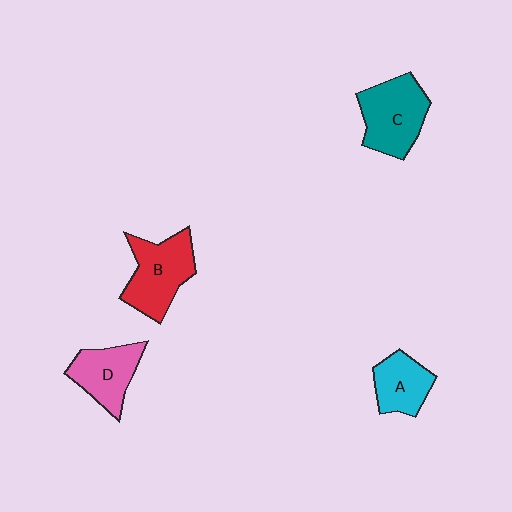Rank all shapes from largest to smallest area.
From largest to smallest: B (red), C (teal), D (pink), A (cyan).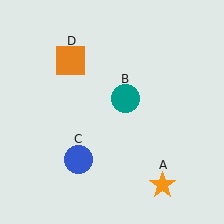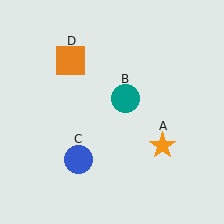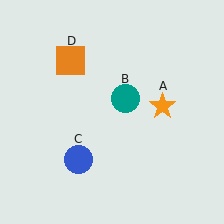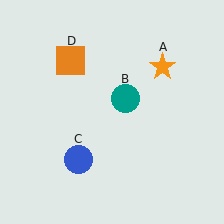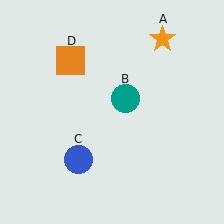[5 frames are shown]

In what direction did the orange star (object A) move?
The orange star (object A) moved up.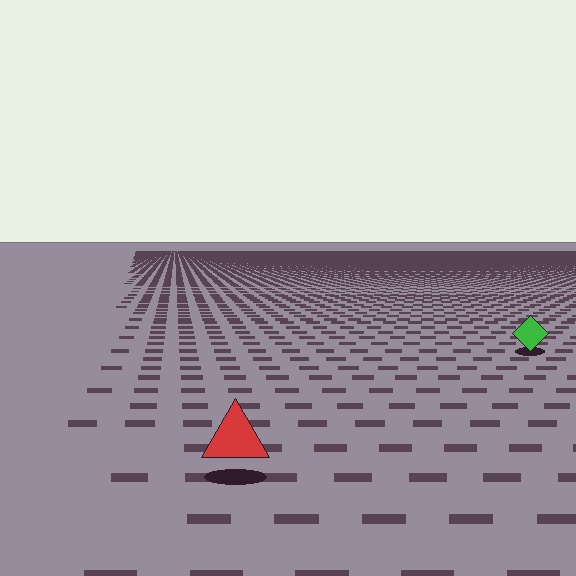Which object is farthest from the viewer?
The green diamond is farthest from the viewer. It appears smaller and the ground texture around it is denser.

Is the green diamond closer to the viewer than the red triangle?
No. The red triangle is closer — you can tell from the texture gradient: the ground texture is coarser near it.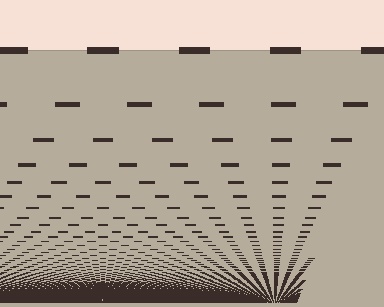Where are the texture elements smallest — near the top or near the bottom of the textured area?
Near the bottom.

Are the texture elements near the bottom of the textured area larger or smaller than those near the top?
Smaller. The gradient is inverted — elements near the bottom are smaller and denser.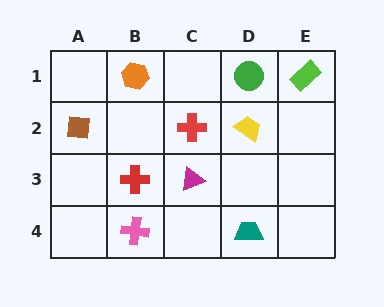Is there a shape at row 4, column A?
No, that cell is empty.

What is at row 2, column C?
A red cross.